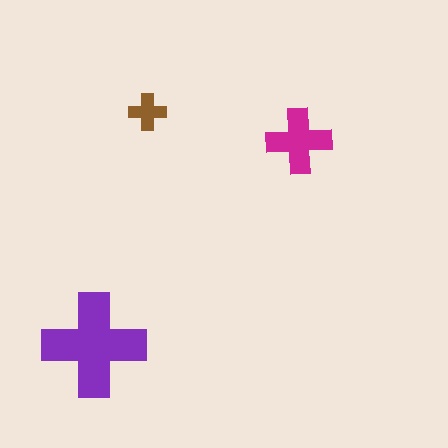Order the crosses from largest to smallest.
the purple one, the magenta one, the brown one.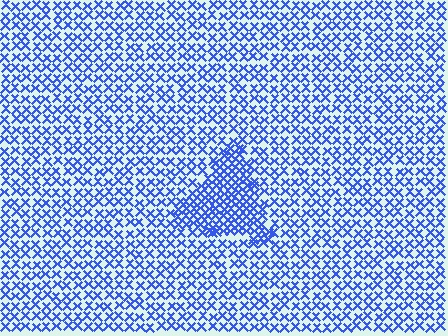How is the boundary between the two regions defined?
The boundary is defined by a change in element density (approximately 1.9x ratio). All elements are the same color, size, and shape.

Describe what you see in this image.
The image contains small blue elements arranged at two different densities. A triangle-shaped region is visible where the elements are more densely packed than the surrounding area.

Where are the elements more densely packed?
The elements are more densely packed inside the triangle boundary.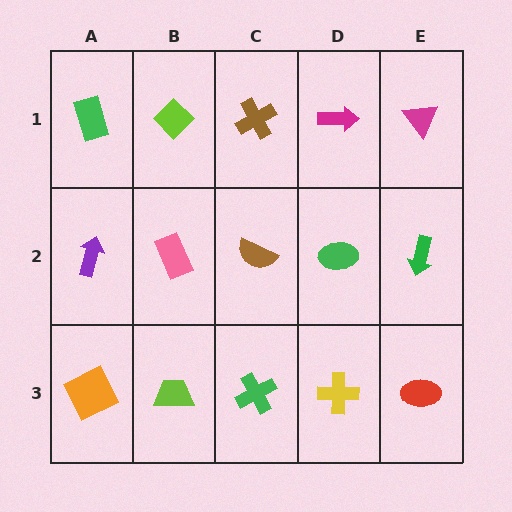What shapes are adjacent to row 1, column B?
A pink rectangle (row 2, column B), a green rectangle (row 1, column A), a brown cross (row 1, column C).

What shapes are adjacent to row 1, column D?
A green ellipse (row 2, column D), a brown cross (row 1, column C), a magenta triangle (row 1, column E).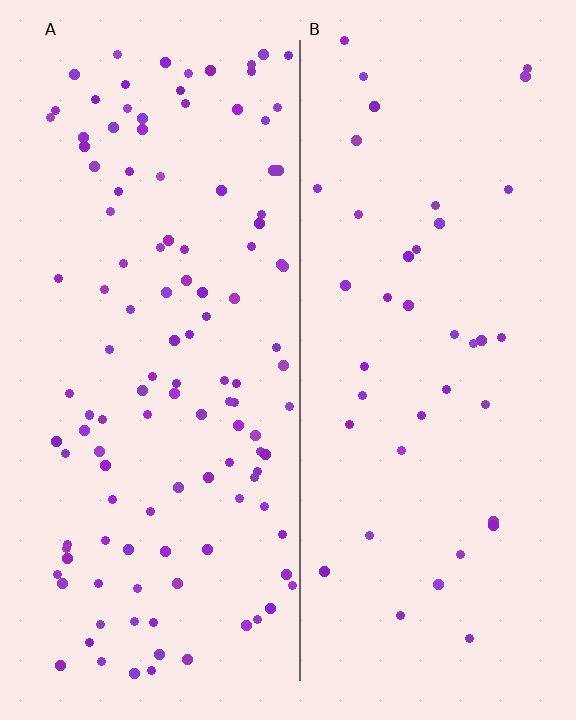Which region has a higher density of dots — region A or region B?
A (the left).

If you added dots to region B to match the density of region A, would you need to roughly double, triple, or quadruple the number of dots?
Approximately triple.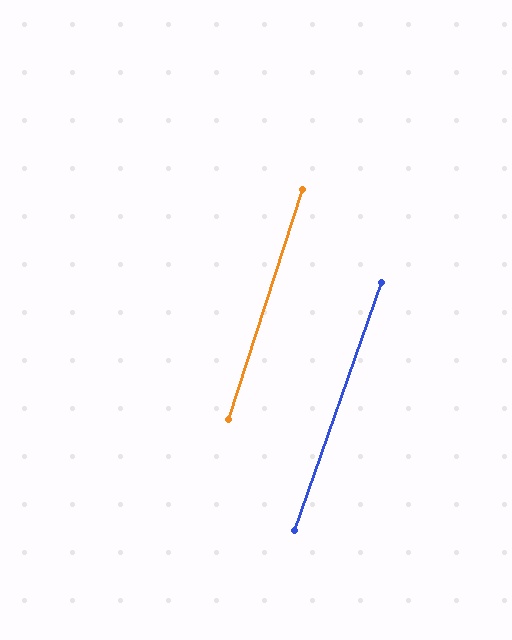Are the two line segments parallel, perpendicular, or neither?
Parallel — their directions differ by only 1.8°.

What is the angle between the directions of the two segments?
Approximately 2 degrees.